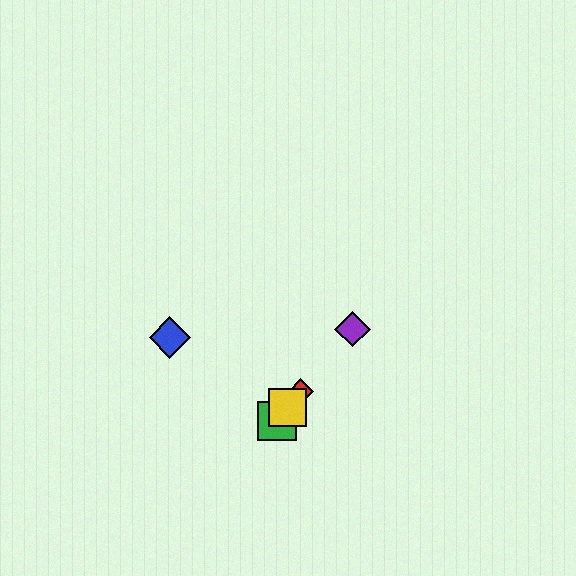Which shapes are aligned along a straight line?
The red diamond, the green square, the yellow square, the purple diamond are aligned along a straight line.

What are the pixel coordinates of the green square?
The green square is at (277, 421).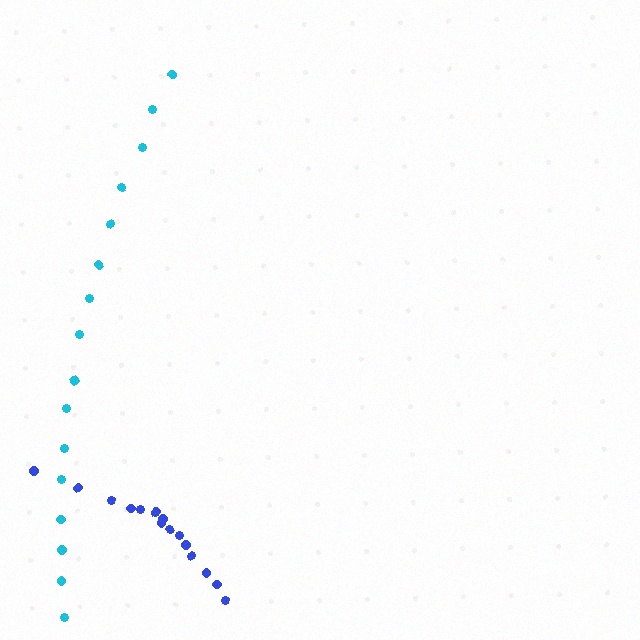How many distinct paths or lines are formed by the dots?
There are 2 distinct paths.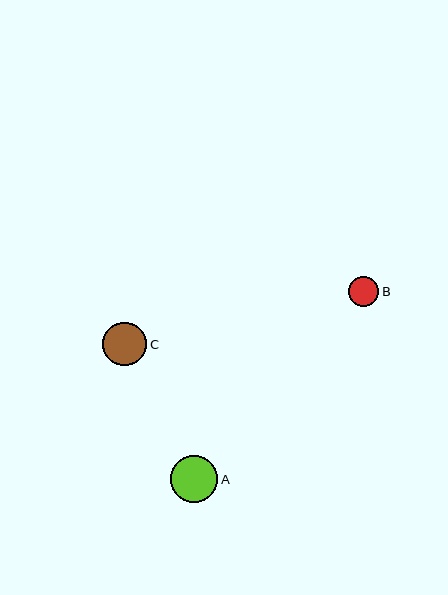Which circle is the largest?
Circle A is the largest with a size of approximately 48 pixels.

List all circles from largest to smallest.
From largest to smallest: A, C, B.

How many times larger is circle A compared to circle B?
Circle A is approximately 1.6 times the size of circle B.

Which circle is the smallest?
Circle B is the smallest with a size of approximately 30 pixels.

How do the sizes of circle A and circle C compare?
Circle A and circle C are approximately the same size.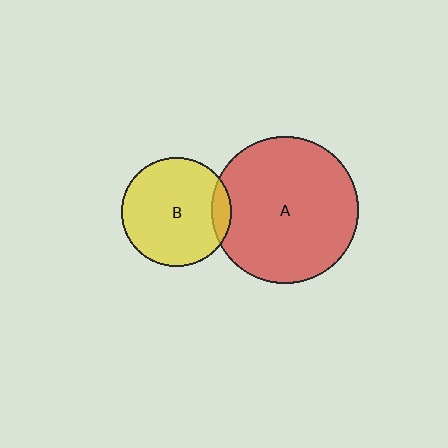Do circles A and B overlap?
Yes.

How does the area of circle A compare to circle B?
Approximately 1.8 times.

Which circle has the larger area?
Circle A (red).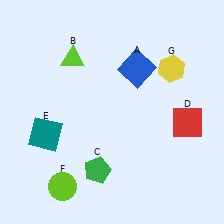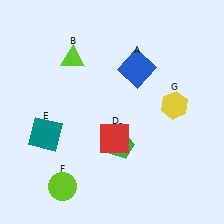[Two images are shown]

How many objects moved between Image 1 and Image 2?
3 objects moved between the two images.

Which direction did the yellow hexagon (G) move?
The yellow hexagon (G) moved down.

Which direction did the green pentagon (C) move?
The green pentagon (C) moved up.